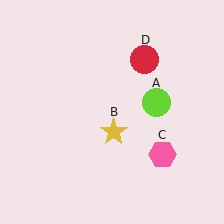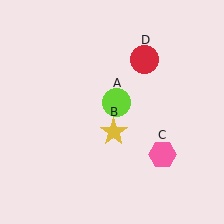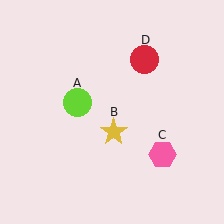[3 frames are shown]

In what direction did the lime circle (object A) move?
The lime circle (object A) moved left.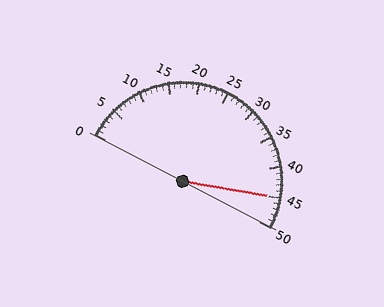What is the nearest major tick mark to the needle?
The nearest major tick mark is 45.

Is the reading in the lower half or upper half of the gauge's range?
The reading is in the upper half of the range (0 to 50).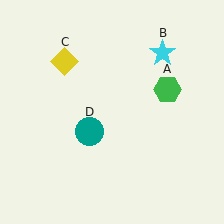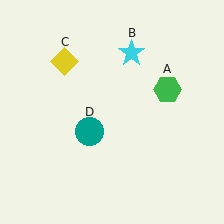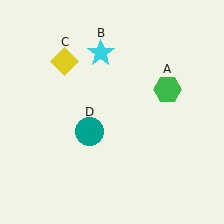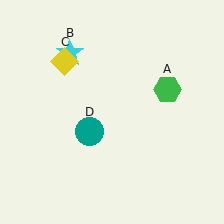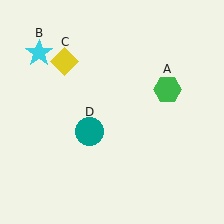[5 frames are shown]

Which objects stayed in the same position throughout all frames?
Green hexagon (object A) and yellow diamond (object C) and teal circle (object D) remained stationary.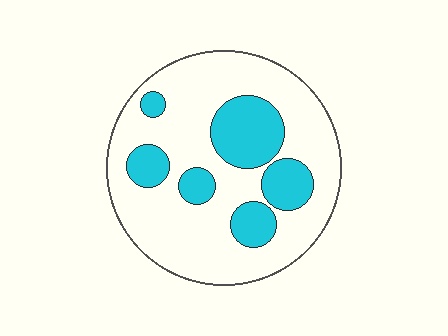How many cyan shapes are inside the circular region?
6.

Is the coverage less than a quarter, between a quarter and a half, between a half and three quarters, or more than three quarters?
Between a quarter and a half.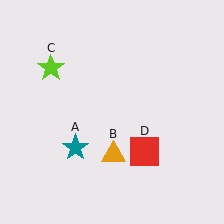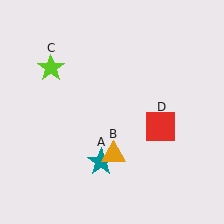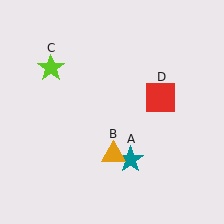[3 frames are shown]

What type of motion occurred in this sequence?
The teal star (object A), red square (object D) rotated counterclockwise around the center of the scene.